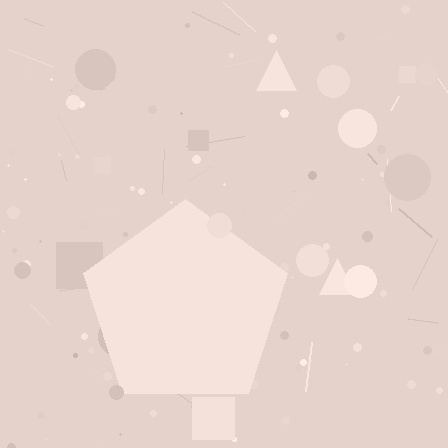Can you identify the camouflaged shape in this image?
The camouflaged shape is a pentagon.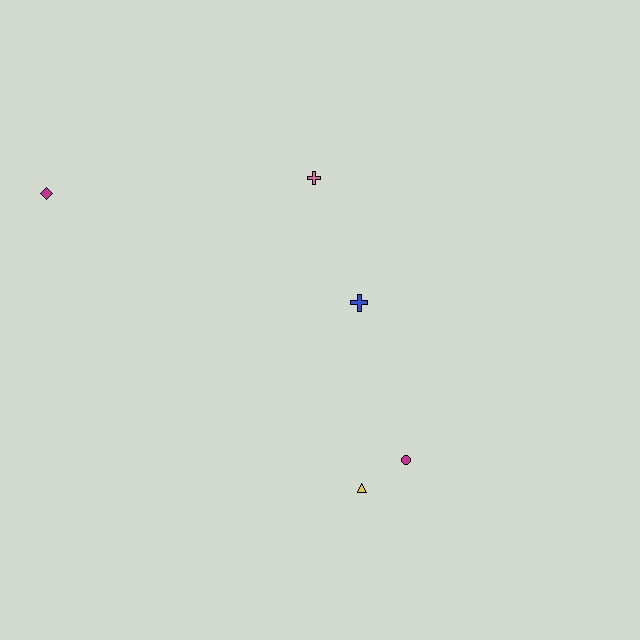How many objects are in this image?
There are 5 objects.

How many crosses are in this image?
There are 2 crosses.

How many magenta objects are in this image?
There are 2 magenta objects.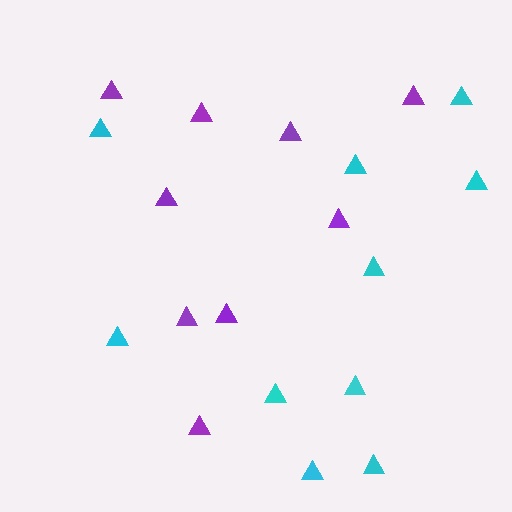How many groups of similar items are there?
There are 2 groups: one group of cyan triangles (10) and one group of purple triangles (9).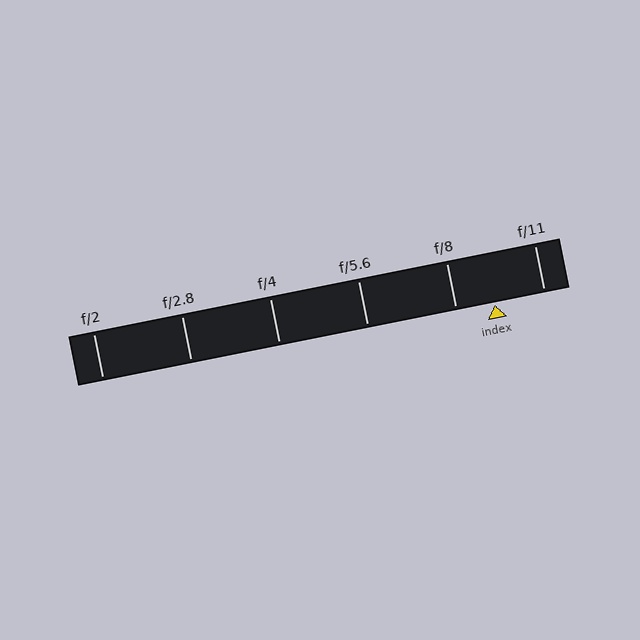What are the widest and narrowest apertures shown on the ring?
The widest aperture shown is f/2 and the narrowest is f/11.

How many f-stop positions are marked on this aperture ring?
There are 6 f-stop positions marked.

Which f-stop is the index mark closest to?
The index mark is closest to f/8.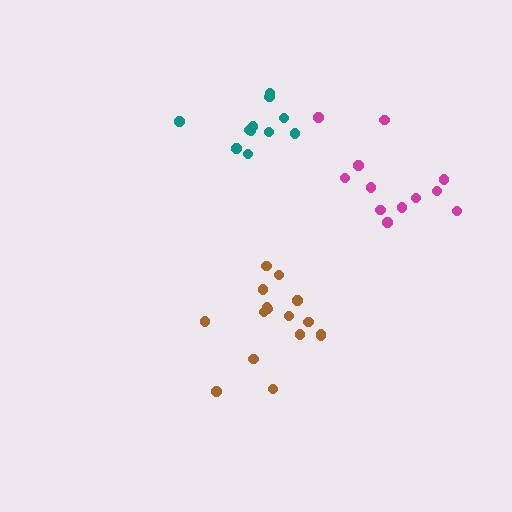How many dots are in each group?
Group 1: 11 dots, Group 2: 12 dots, Group 3: 16 dots (39 total).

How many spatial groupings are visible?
There are 3 spatial groupings.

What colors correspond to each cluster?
The clusters are colored: teal, magenta, brown.